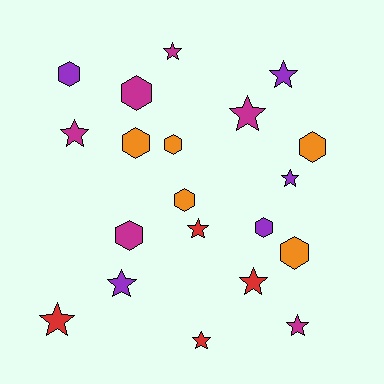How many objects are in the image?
There are 20 objects.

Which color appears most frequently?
Magenta, with 6 objects.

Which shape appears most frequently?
Star, with 11 objects.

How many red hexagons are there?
There are no red hexagons.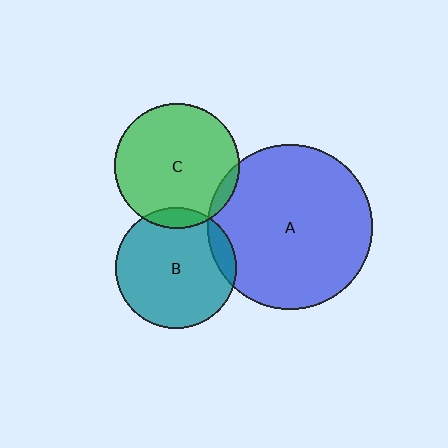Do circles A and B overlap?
Yes.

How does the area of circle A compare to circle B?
Approximately 1.9 times.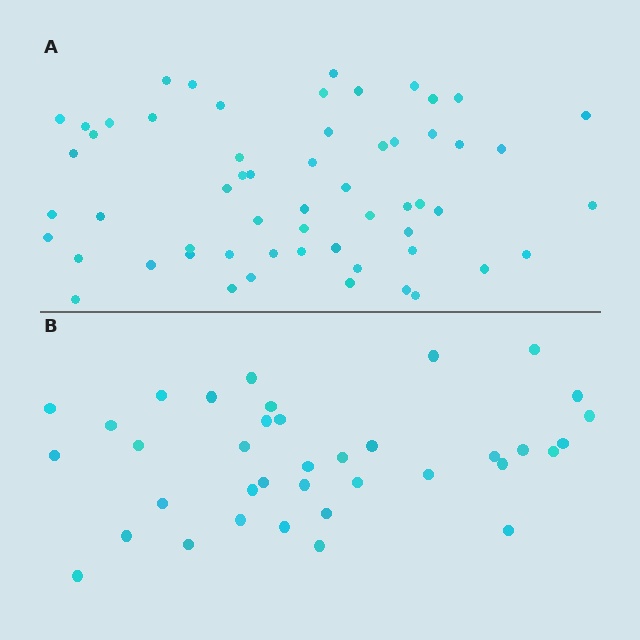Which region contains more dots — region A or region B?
Region A (the top region) has more dots.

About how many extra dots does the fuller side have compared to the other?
Region A has approximately 20 more dots than region B.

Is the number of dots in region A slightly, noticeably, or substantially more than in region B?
Region A has substantially more. The ratio is roughly 1.6 to 1.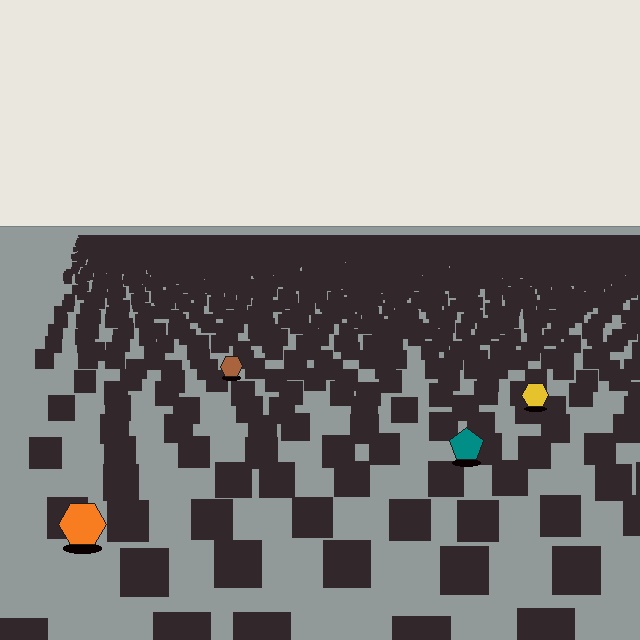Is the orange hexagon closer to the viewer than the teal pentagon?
Yes. The orange hexagon is closer — you can tell from the texture gradient: the ground texture is coarser near it.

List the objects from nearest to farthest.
From nearest to farthest: the orange hexagon, the teal pentagon, the yellow hexagon, the brown hexagon.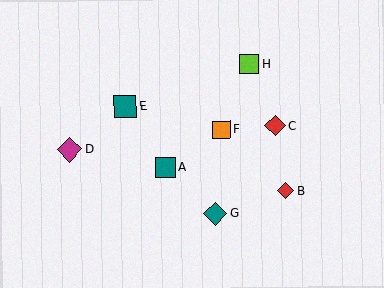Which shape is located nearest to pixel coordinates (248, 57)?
The lime square (labeled H) at (249, 64) is nearest to that location.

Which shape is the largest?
The magenta diamond (labeled D) is the largest.